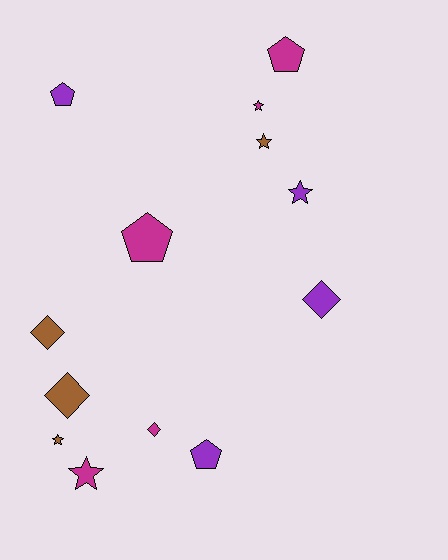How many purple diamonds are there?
There is 1 purple diamond.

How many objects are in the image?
There are 13 objects.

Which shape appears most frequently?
Star, with 5 objects.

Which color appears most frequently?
Magenta, with 5 objects.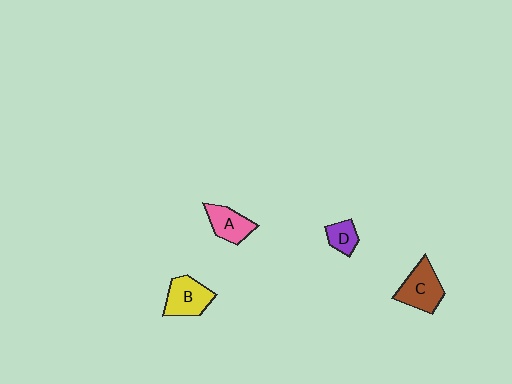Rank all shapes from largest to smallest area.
From largest to smallest: C (brown), B (yellow), A (pink), D (purple).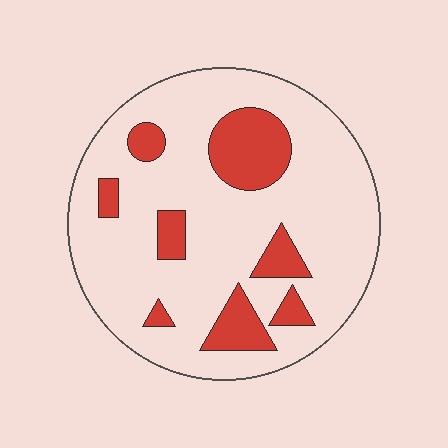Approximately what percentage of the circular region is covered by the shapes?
Approximately 20%.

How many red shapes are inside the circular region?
8.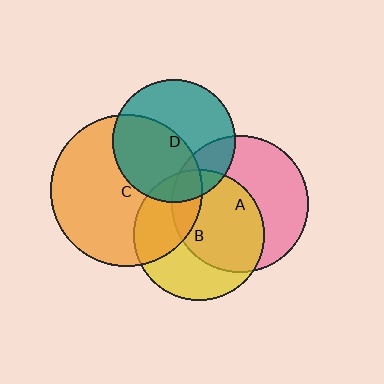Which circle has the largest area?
Circle C (orange).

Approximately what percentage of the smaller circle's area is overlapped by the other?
Approximately 35%.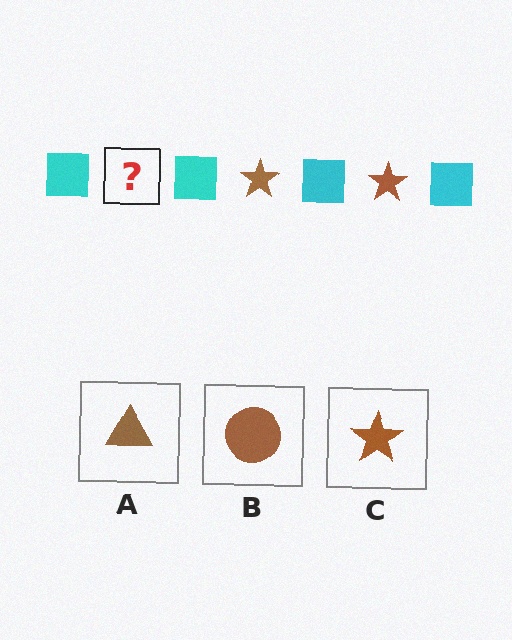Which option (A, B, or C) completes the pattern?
C.